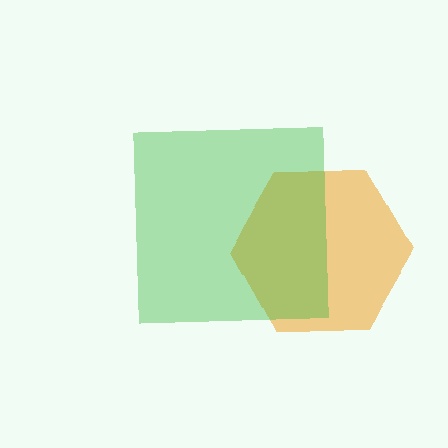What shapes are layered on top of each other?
The layered shapes are: an orange hexagon, a green square.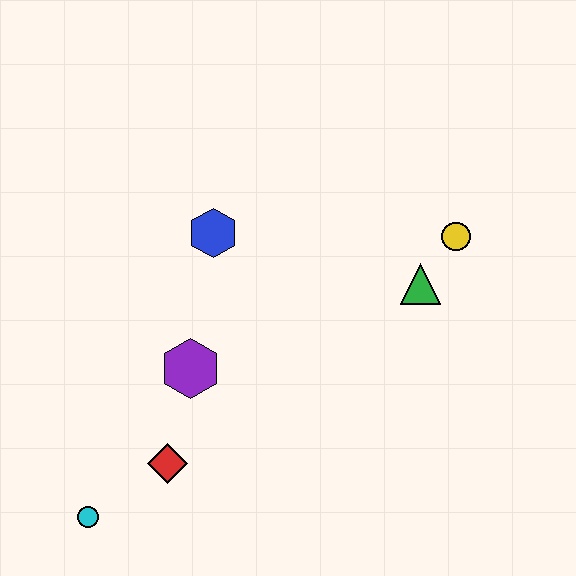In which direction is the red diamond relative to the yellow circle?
The red diamond is to the left of the yellow circle.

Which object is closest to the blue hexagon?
The purple hexagon is closest to the blue hexagon.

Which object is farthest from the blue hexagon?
The cyan circle is farthest from the blue hexagon.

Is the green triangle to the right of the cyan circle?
Yes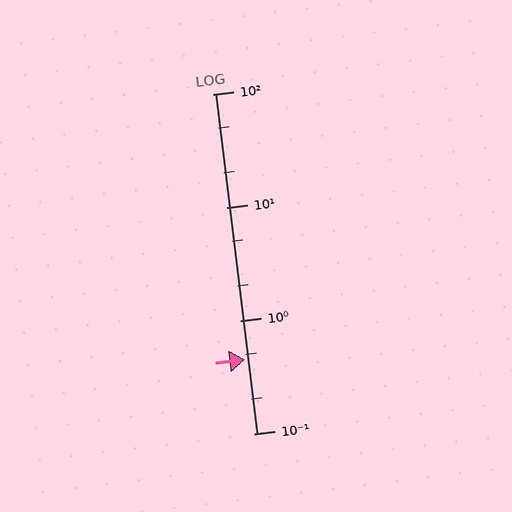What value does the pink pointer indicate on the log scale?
The pointer indicates approximately 0.45.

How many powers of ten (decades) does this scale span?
The scale spans 3 decades, from 0.1 to 100.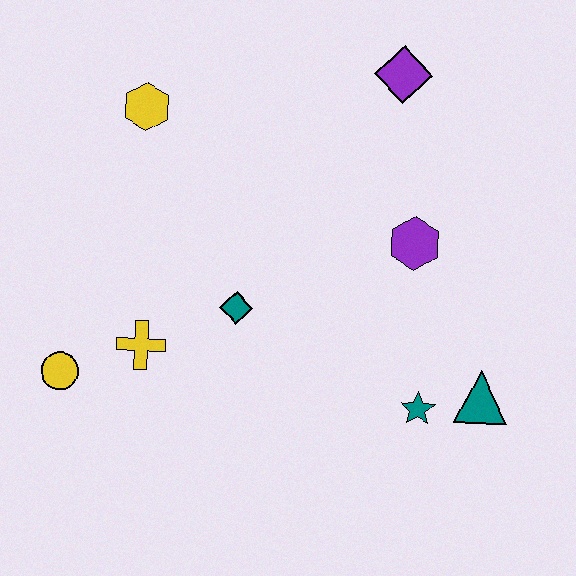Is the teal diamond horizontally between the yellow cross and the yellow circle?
No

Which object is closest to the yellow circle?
The yellow cross is closest to the yellow circle.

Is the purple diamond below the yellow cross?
No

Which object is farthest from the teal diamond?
The purple diamond is farthest from the teal diamond.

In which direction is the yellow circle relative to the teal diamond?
The yellow circle is to the left of the teal diamond.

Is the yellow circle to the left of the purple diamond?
Yes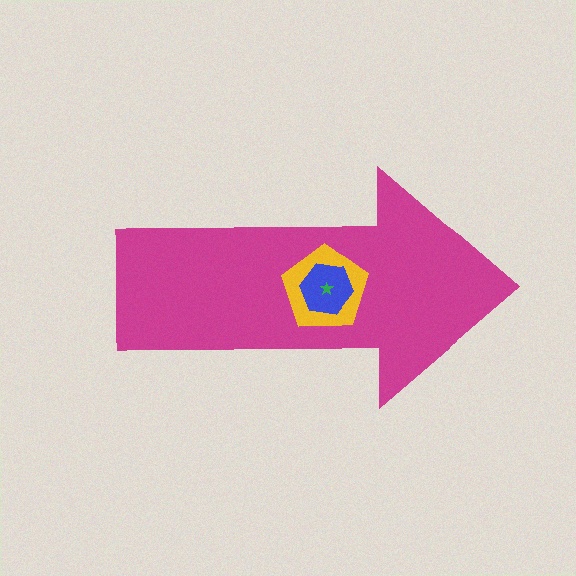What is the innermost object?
The green star.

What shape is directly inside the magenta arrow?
The yellow pentagon.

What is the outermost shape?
The magenta arrow.